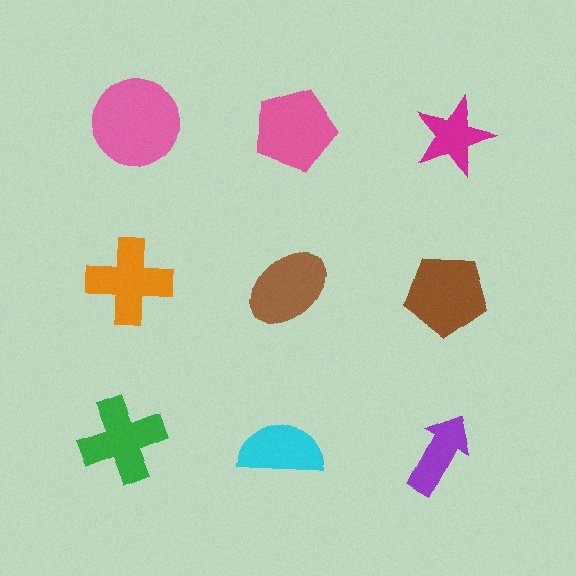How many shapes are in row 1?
3 shapes.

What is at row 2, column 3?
A brown pentagon.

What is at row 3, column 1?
A green cross.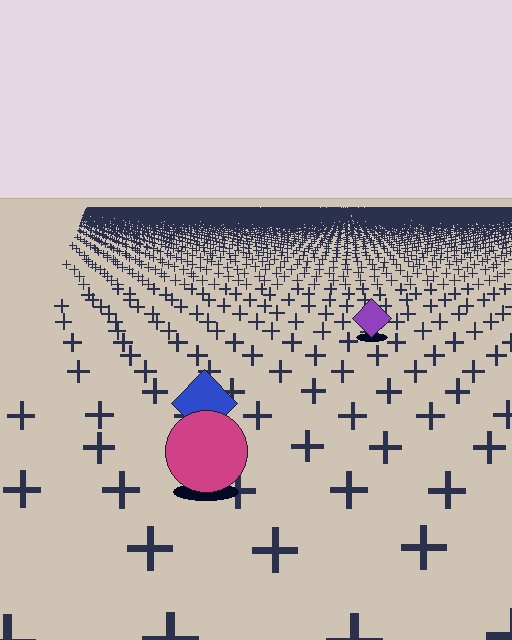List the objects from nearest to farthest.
From nearest to farthest: the magenta circle, the blue diamond, the purple diamond.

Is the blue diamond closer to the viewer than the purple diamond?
Yes. The blue diamond is closer — you can tell from the texture gradient: the ground texture is coarser near it.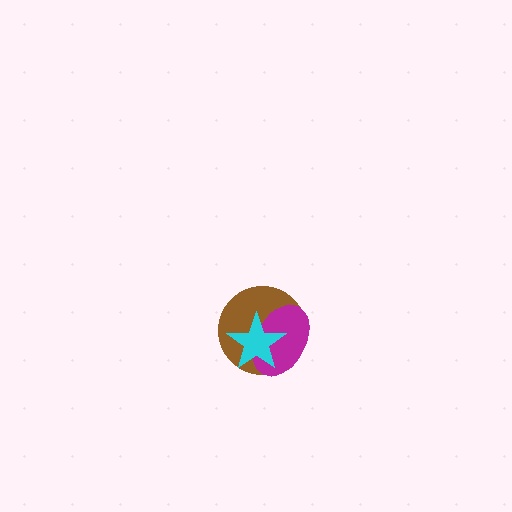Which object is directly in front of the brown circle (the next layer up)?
The magenta ellipse is directly in front of the brown circle.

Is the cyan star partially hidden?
No, no other shape covers it.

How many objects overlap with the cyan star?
2 objects overlap with the cyan star.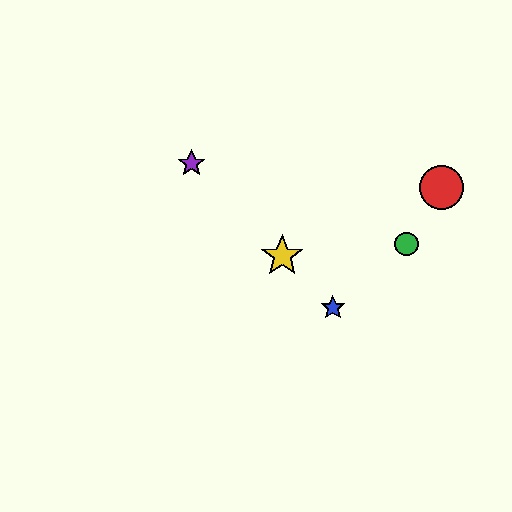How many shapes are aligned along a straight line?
3 shapes (the blue star, the yellow star, the purple star) are aligned along a straight line.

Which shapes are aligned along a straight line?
The blue star, the yellow star, the purple star are aligned along a straight line.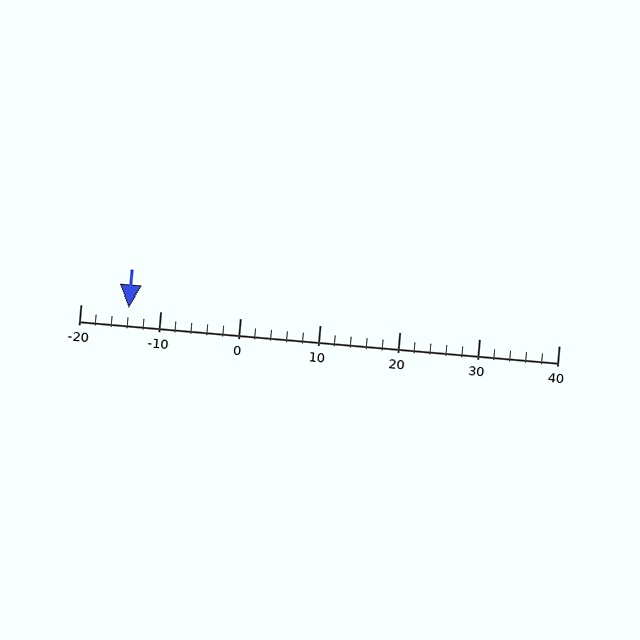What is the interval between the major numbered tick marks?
The major tick marks are spaced 10 units apart.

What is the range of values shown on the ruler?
The ruler shows values from -20 to 40.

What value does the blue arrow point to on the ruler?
The blue arrow points to approximately -14.